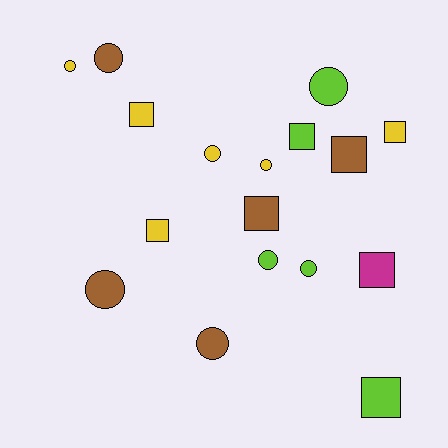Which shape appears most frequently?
Circle, with 9 objects.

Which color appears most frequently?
Yellow, with 6 objects.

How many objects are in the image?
There are 17 objects.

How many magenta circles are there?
There are no magenta circles.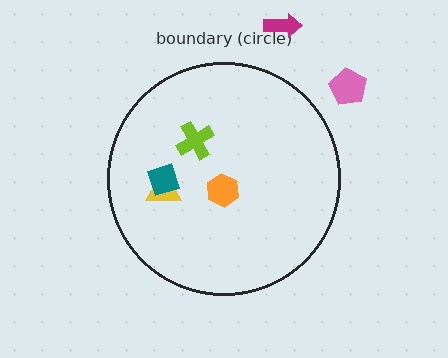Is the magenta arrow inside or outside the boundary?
Outside.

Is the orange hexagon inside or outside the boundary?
Inside.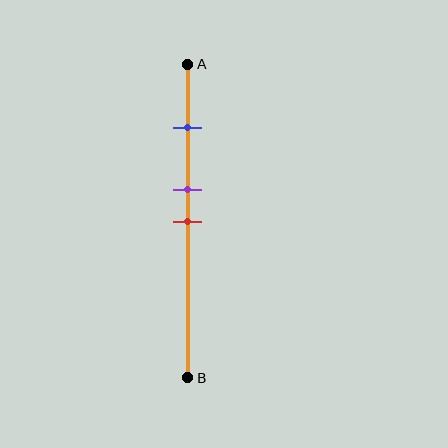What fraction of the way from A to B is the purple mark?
The purple mark is approximately 40% (0.4) of the way from A to B.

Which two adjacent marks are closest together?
The purple and red marks are the closest adjacent pair.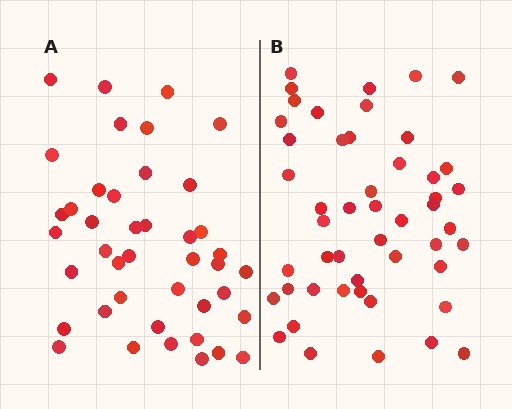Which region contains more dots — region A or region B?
Region B (the right region) has more dots.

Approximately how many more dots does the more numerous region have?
Region B has roughly 8 or so more dots than region A.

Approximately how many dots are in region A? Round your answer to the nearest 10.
About 40 dots. (The exact count is 42, which rounds to 40.)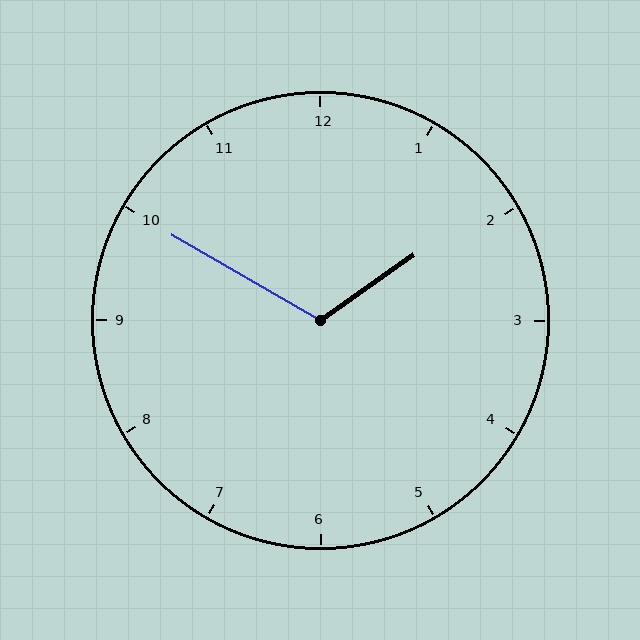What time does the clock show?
1:50.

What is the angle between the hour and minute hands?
Approximately 115 degrees.